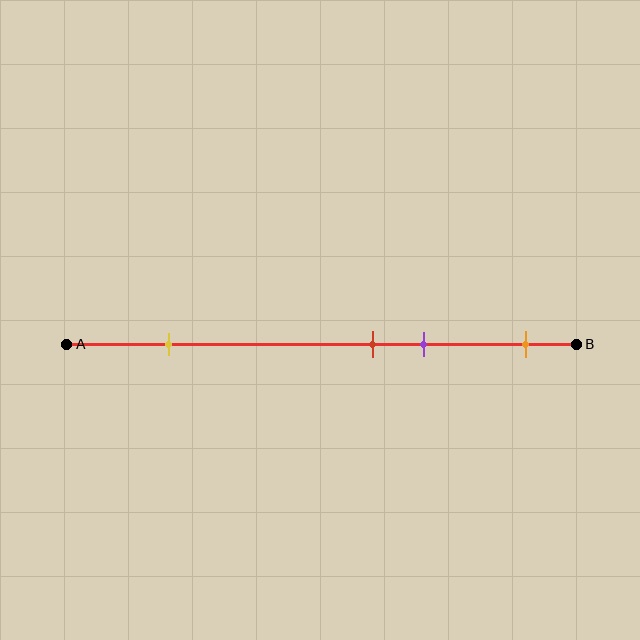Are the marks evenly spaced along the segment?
No, the marks are not evenly spaced.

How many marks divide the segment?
There are 4 marks dividing the segment.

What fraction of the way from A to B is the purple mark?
The purple mark is approximately 70% (0.7) of the way from A to B.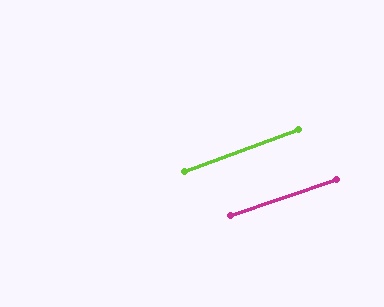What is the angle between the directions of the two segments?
Approximately 2 degrees.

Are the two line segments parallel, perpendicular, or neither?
Parallel — their directions differ by only 1.8°.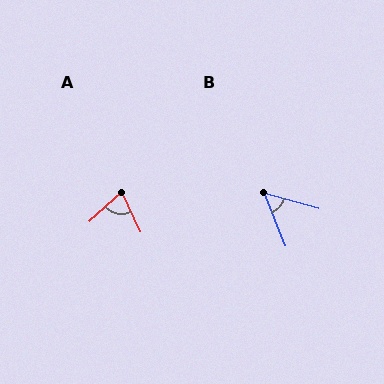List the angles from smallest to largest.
B (53°), A (74°).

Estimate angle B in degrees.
Approximately 53 degrees.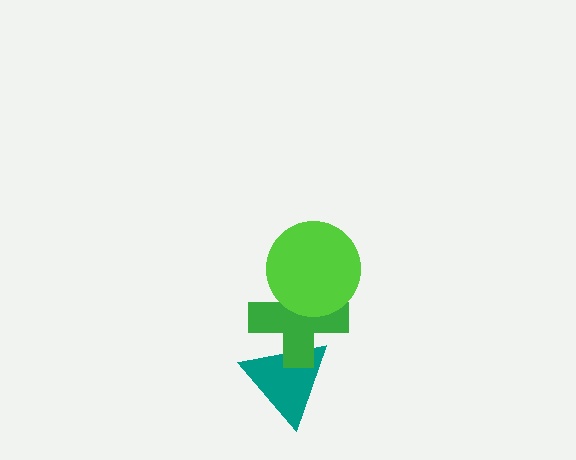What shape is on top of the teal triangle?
The green cross is on top of the teal triangle.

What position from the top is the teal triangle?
The teal triangle is 3rd from the top.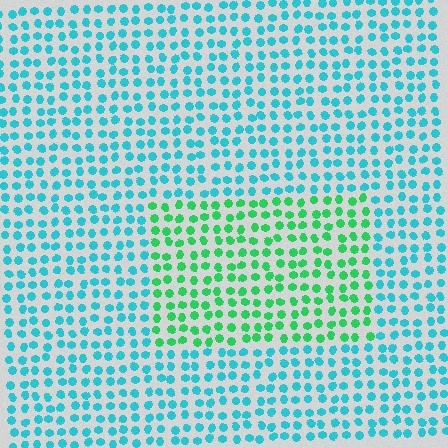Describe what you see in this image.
The image is filled with small cyan elements in a uniform arrangement. A rectangle-shaped region is visible where the elements are tinted to a slightly different hue, forming a subtle color boundary.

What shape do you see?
I see a rectangle.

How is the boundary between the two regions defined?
The boundary is defined purely by a slight shift in hue (about 46 degrees). Spacing, size, and orientation are identical on both sides.